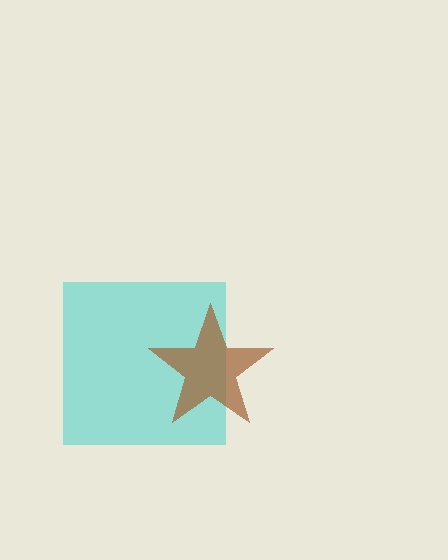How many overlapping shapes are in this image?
There are 2 overlapping shapes in the image.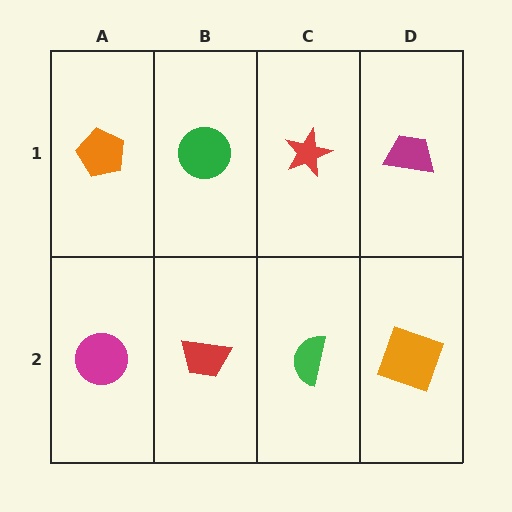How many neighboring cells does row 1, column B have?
3.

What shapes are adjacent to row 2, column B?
A green circle (row 1, column B), a magenta circle (row 2, column A), a green semicircle (row 2, column C).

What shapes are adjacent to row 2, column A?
An orange pentagon (row 1, column A), a red trapezoid (row 2, column B).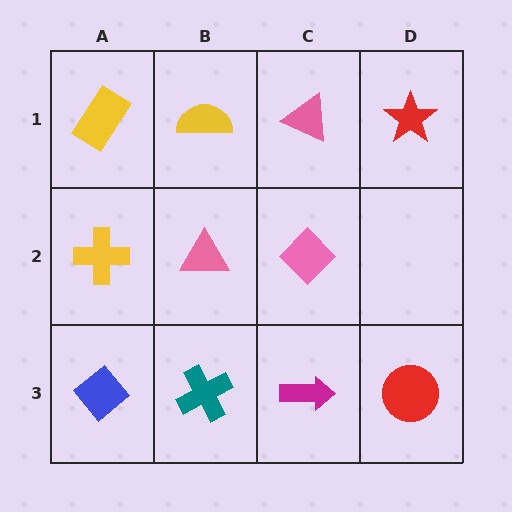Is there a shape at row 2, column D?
No, that cell is empty.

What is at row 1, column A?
A yellow rectangle.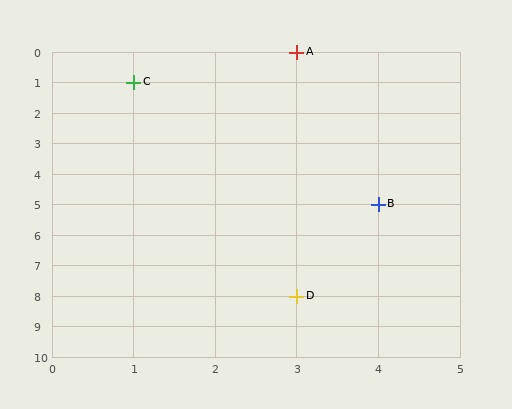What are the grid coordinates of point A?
Point A is at grid coordinates (3, 0).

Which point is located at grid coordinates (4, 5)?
Point B is at (4, 5).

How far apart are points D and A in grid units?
Points D and A are 8 rows apart.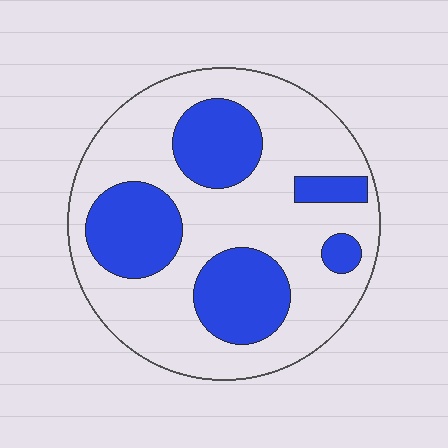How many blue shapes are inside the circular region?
5.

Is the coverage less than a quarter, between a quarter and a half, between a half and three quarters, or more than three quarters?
Between a quarter and a half.